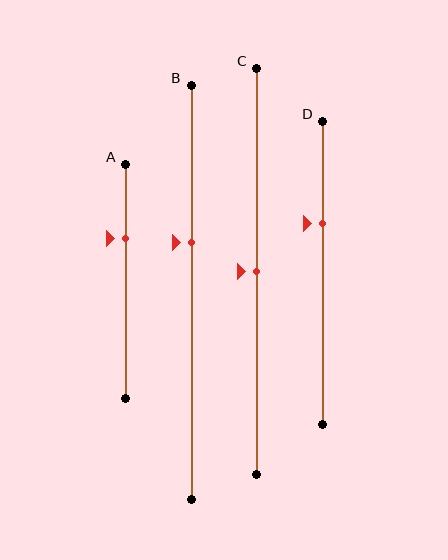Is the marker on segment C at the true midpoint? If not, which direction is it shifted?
Yes, the marker on segment C is at the true midpoint.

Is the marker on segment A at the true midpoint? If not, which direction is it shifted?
No, the marker on segment A is shifted upward by about 18% of the segment length.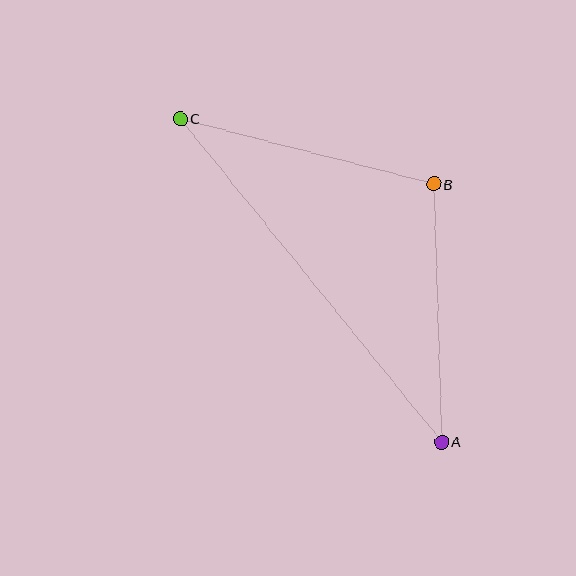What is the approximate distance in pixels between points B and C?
The distance between B and C is approximately 262 pixels.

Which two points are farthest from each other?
Points A and C are farthest from each other.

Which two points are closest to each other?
Points A and B are closest to each other.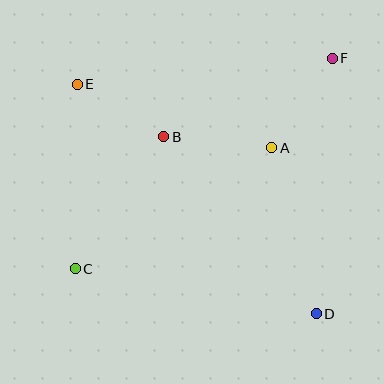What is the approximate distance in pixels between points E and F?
The distance between E and F is approximately 256 pixels.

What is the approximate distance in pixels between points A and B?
The distance between A and B is approximately 109 pixels.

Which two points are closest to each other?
Points B and E are closest to each other.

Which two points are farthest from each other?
Points C and F are farthest from each other.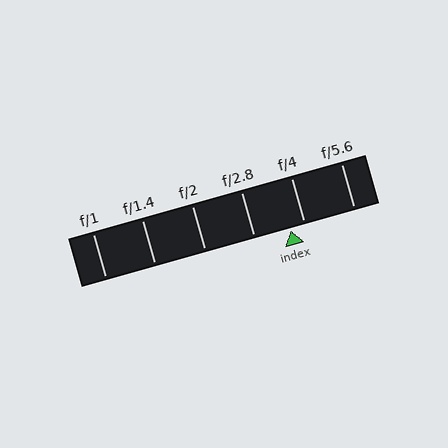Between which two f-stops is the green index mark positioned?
The index mark is between f/2.8 and f/4.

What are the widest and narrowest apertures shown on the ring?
The widest aperture shown is f/1 and the narrowest is f/5.6.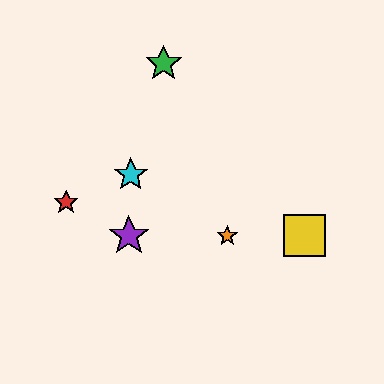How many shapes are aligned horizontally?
4 shapes (the blue square, the yellow square, the purple star, the orange star) are aligned horizontally.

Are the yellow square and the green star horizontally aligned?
No, the yellow square is at y≈236 and the green star is at y≈64.